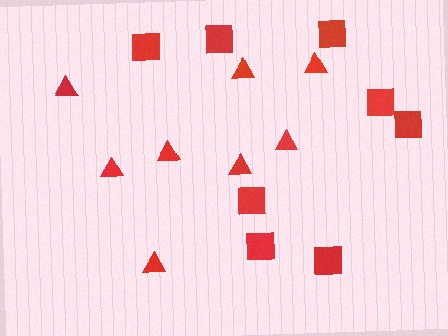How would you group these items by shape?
There are 2 groups: one group of squares (8) and one group of triangles (8).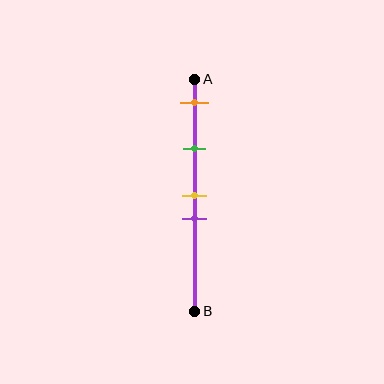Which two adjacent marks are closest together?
The yellow and purple marks are the closest adjacent pair.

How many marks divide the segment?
There are 4 marks dividing the segment.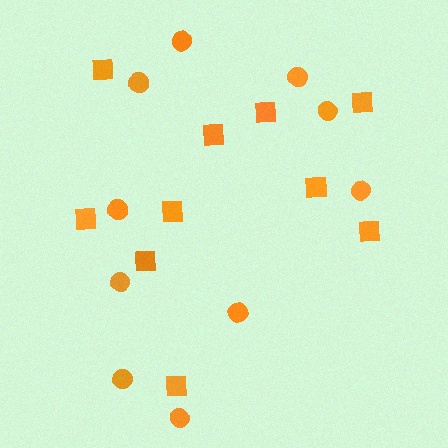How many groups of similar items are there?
There are 2 groups: one group of squares (10) and one group of circles (10).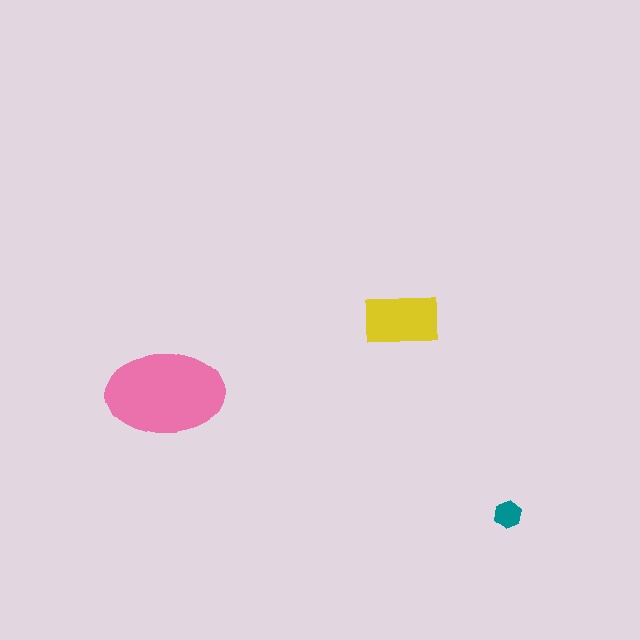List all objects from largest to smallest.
The pink ellipse, the yellow rectangle, the teal hexagon.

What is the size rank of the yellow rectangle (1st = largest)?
2nd.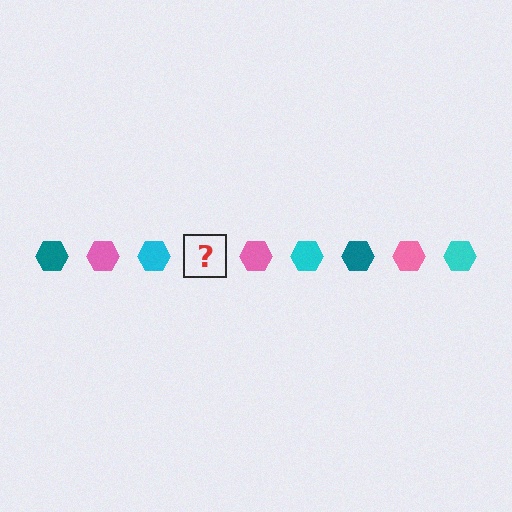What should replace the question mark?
The question mark should be replaced with a teal hexagon.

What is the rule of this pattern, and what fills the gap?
The rule is that the pattern cycles through teal, pink, cyan hexagons. The gap should be filled with a teal hexagon.